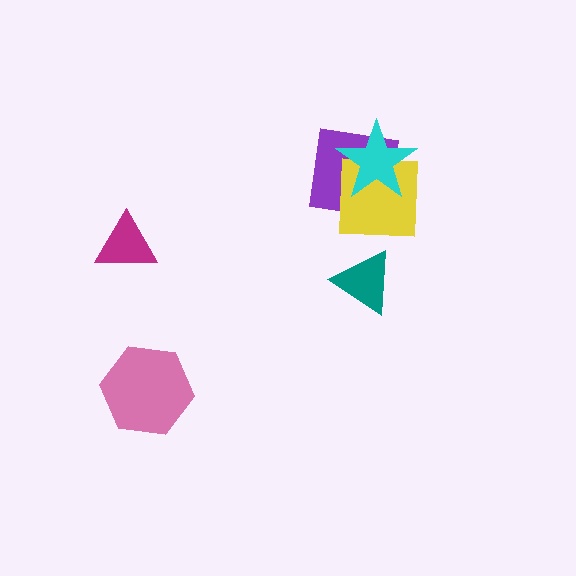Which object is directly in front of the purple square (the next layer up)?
The yellow square is directly in front of the purple square.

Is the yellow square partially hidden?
Yes, it is partially covered by another shape.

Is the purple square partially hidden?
Yes, it is partially covered by another shape.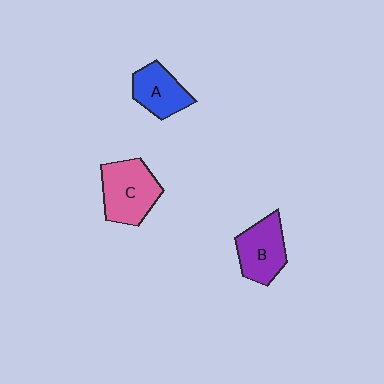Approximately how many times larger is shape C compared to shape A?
Approximately 1.4 times.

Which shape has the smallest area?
Shape A (blue).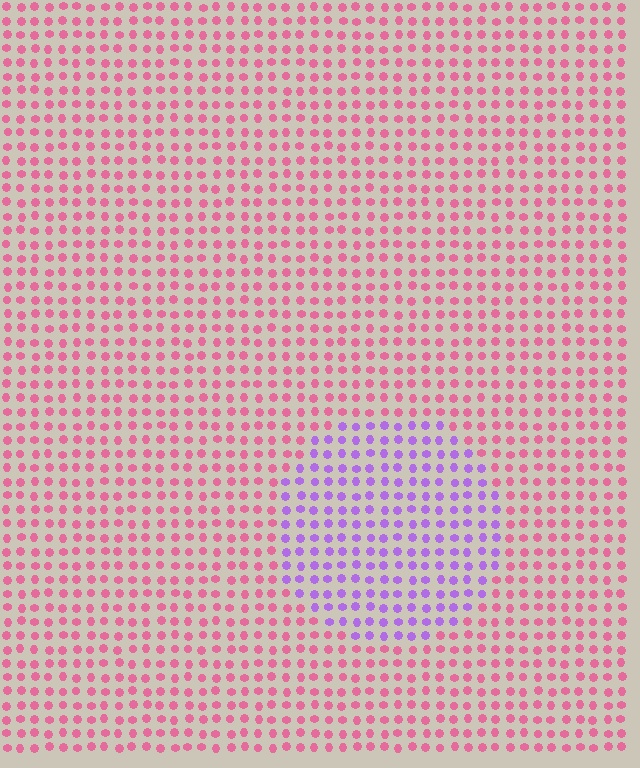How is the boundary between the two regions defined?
The boundary is defined purely by a slight shift in hue (about 61 degrees). Spacing, size, and orientation are identical on both sides.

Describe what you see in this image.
The image is filled with small pink elements in a uniform arrangement. A circle-shaped region is visible where the elements are tinted to a slightly different hue, forming a subtle color boundary.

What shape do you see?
I see a circle.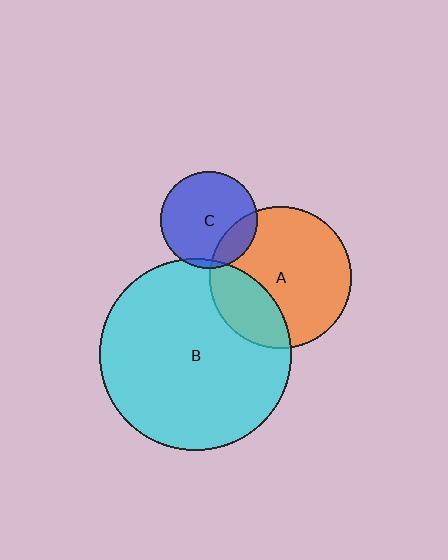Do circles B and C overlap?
Yes.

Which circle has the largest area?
Circle B (cyan).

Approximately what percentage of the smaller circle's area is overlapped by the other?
Approximately 5%.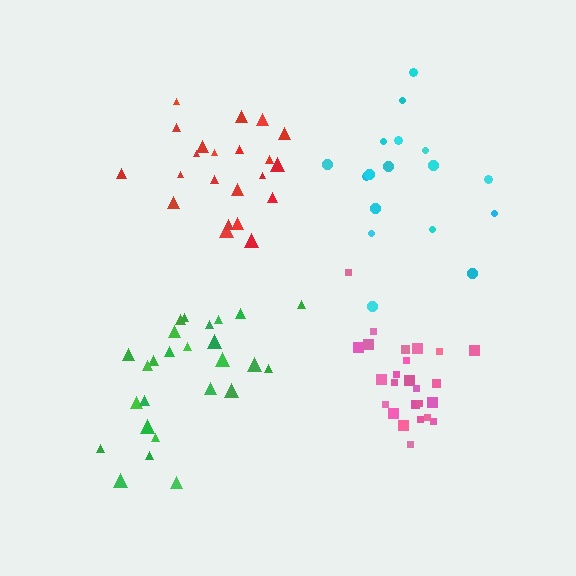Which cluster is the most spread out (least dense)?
Cyan.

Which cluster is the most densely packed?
Pink.